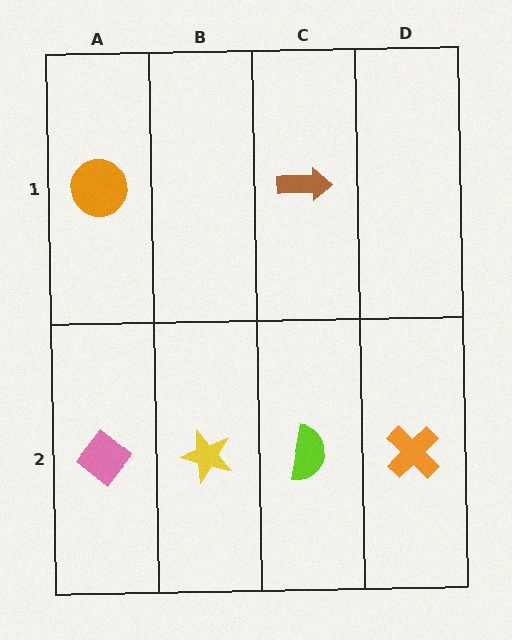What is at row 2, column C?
A lime semicircle.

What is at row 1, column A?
An orange circle.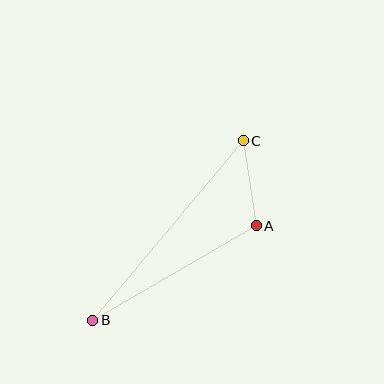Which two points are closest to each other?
Points A and C are closest to each other.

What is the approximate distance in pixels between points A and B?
The distance between A and B is approximately 189 pixels.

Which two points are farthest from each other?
Points B and C are farthest from each other.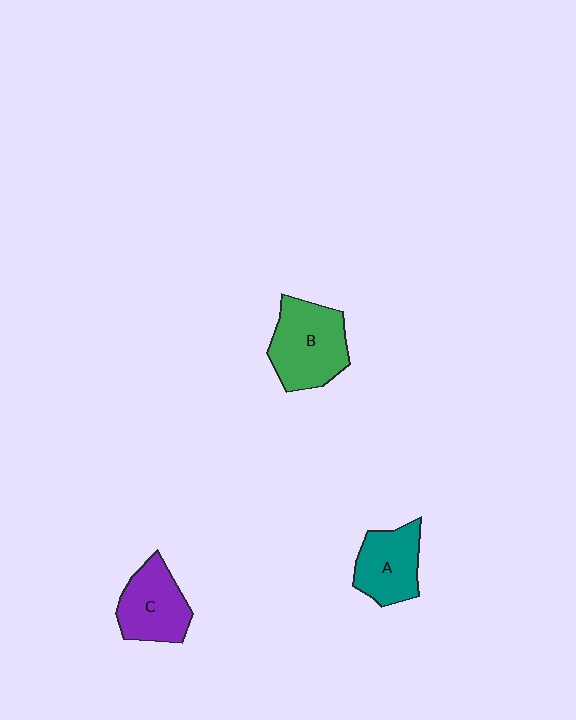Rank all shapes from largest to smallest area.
From largest to smallest: B (green), C (purple), A (teal).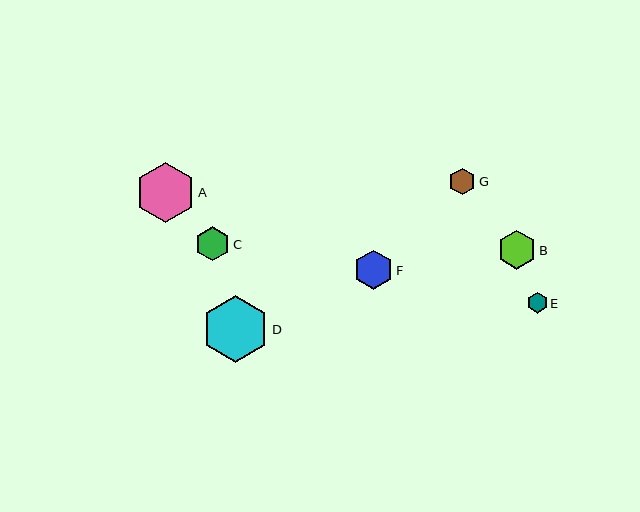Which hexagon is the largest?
Hexagon D is the largest with a size of approximately 67 pixels.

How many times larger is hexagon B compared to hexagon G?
Hexagon B is approximately 1.5 times the size of hexagon G.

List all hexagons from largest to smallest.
From largest to smallest: D, A, F, B, C, G, E.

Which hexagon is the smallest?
Hexagon E is the smallest with a size of approximately 20 pixels.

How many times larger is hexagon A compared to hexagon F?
Hexagon A is approximately 1.5 times the size of hexagon F.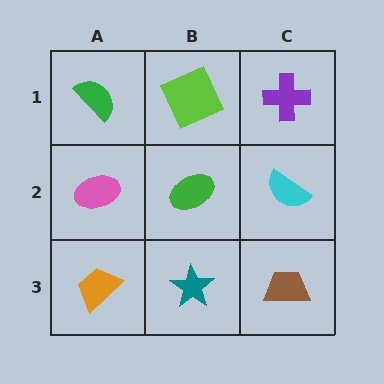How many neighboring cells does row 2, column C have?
3.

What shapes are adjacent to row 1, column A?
A pink ellipse (row 2, column A), a lime square (row 1, column B).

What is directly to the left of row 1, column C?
A lime square.